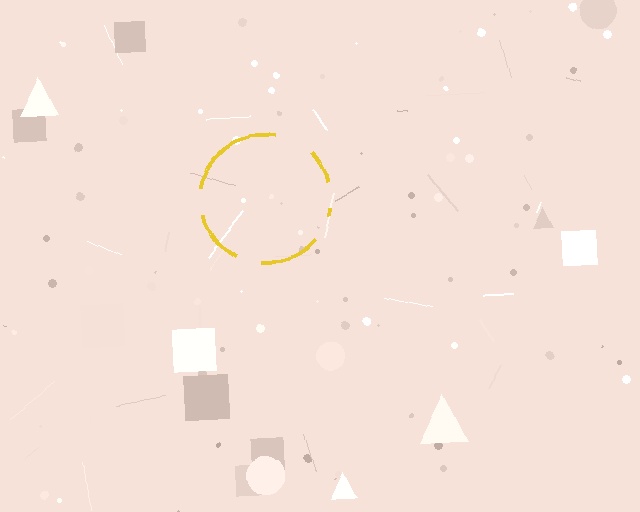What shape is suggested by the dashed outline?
The dashed outline suggests a circle.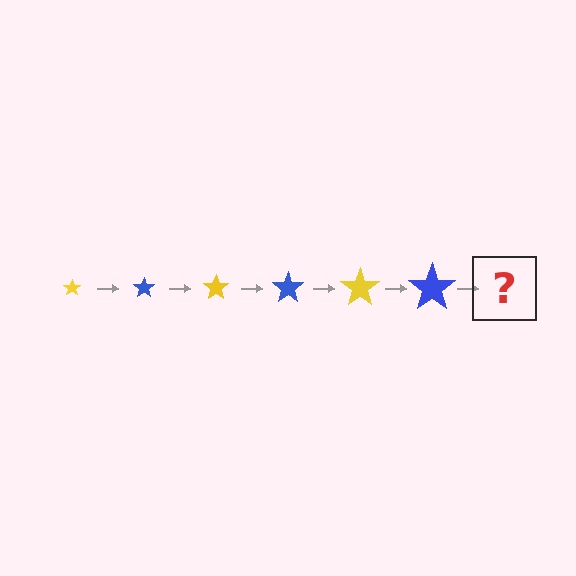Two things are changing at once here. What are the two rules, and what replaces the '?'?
The two rules are that the star grows larger each step and the color cycles through yellow and blue. The '?' should be a yellow star, larger than the previous one.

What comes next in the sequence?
The next element should be a yellow star, larger than the previous one.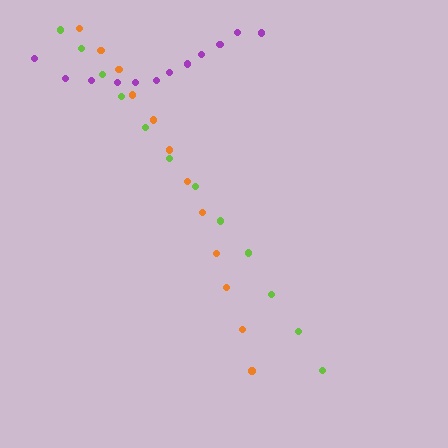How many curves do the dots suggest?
There are 3 distinct paths.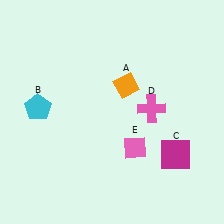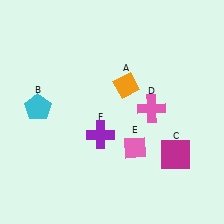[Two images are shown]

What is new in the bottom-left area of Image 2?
A purple cross (F) was added in the bottom-left area of Image 2.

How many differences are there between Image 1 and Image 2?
There is 1 difference between the two images.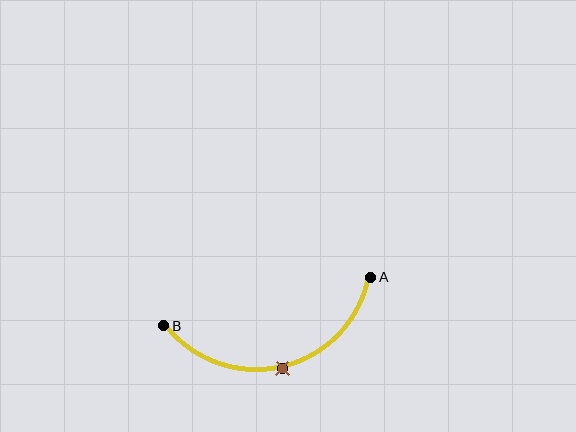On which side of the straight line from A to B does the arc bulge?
The arc bulges below the straight line connecting A and B.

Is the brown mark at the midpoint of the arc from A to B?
Yes. The brown mark lies on the arc at equal arc-length from both A and B — it is the arc midpoint.